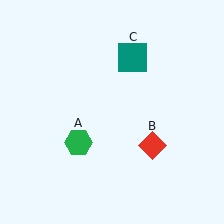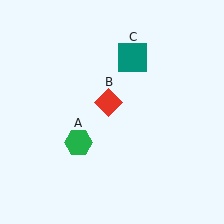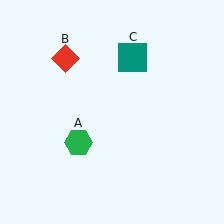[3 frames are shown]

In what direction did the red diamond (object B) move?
The red diamond (object B) moved up and to the left.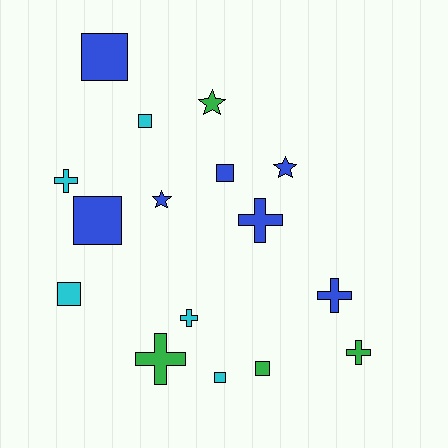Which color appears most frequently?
Blue, with 7 objects.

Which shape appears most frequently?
Square, with 7 objects.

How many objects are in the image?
There are 16 objects.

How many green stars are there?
There is 1 green star.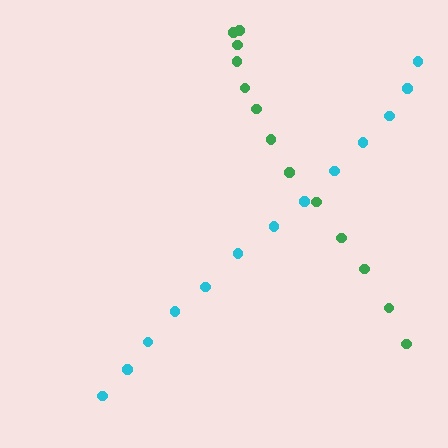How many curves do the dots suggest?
There are 2 distinct paths.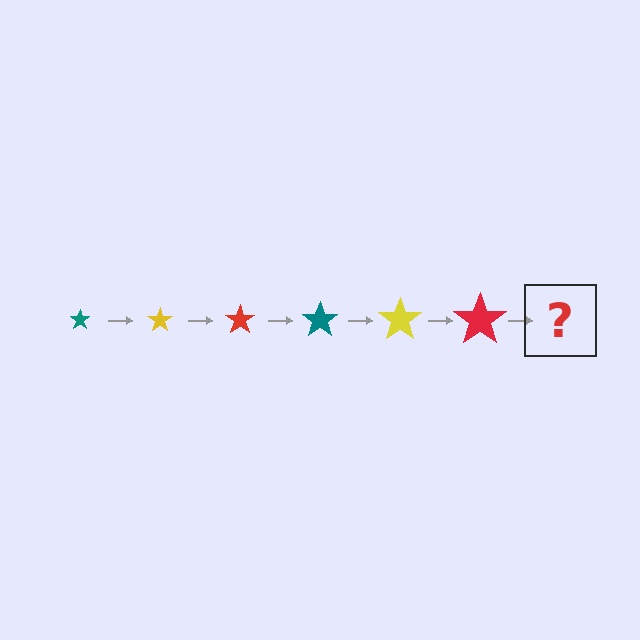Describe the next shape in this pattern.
It should be a teal star, larger than the previous one.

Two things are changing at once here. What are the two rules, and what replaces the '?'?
The two rules are that the star grows larger each step and the color cycles through teal, yellow, and red. The '?' should be a teal star, larger than the previous one.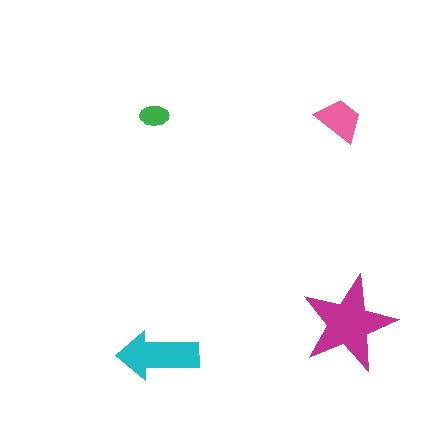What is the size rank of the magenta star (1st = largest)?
1st.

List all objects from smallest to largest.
The green ellipse, the pink trapezoid, the cyan arrow, the magenta star.